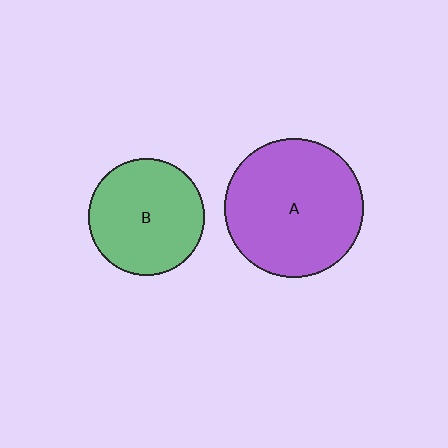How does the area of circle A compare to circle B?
Approximately 1.4 times.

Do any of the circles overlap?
No, none of the circles overlap.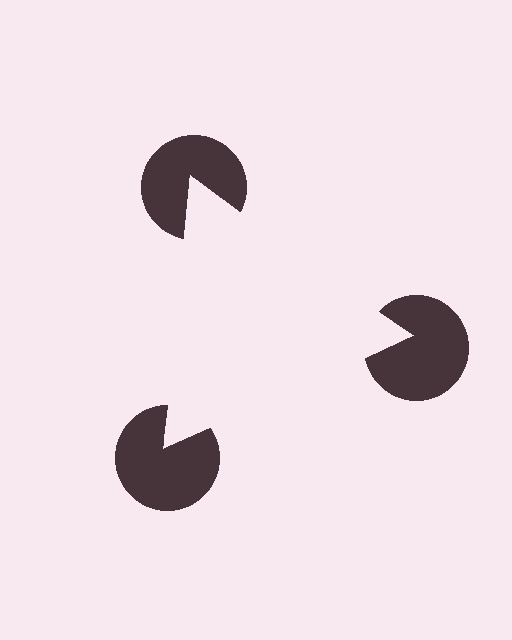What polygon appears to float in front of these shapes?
An illusory triangle — its edges are inferred from the aligned wedge cuts in the pac-man discs, not physically drawn.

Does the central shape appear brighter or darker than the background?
It typically appears slightly brighter than the background, even though no actual brightness change is drawn.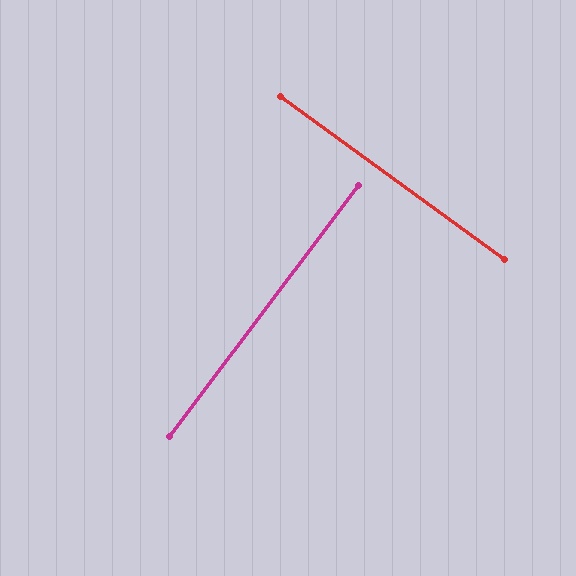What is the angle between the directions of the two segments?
Approximately 89 degrees.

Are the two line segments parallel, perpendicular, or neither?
Perpendicular — they meet at approximately 89°.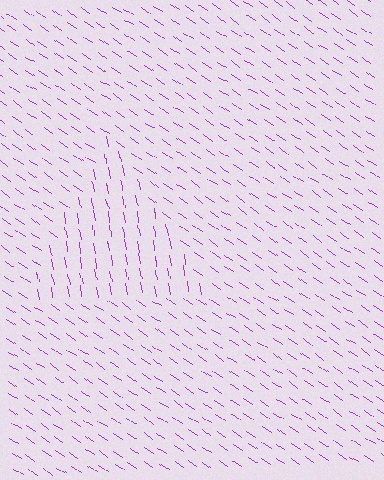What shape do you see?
I see a triangle.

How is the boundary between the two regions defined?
The boundary is defined purely by a change in line orientation (approximately 45 degrees difference). All lines are the same color and thickness.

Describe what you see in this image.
The image is filled with small purple line segments. A triangle region in the image has lines oriented differently from the surrounding lines, creating a visible texture boundary.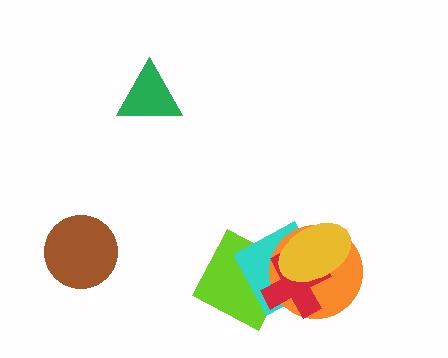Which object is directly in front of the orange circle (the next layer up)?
The red cross is directly in front of the orange circle.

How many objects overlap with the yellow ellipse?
3 objects overlap with the yellow ellipse.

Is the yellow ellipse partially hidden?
No, no other shape covers it.